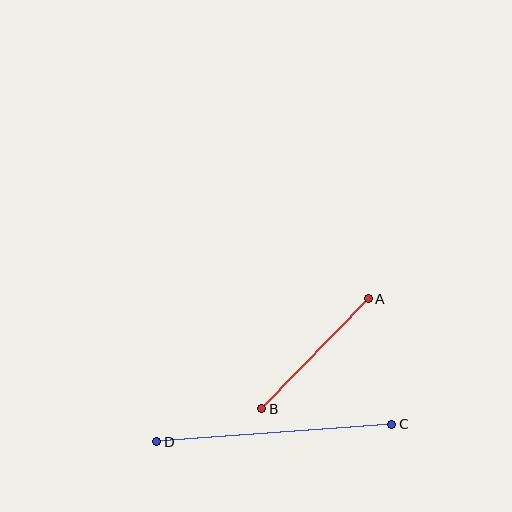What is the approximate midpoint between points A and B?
The midpoint is at approximately (315, 354) pixels.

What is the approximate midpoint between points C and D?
The midpoint is at approximately (274, 433) pixels.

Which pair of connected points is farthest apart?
Points C and D are farthest apart.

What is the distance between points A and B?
The distance is approximately 153 pixels.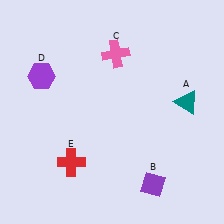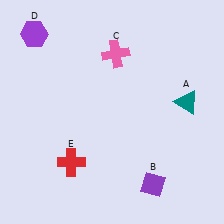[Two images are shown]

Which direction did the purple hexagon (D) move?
The purple hexagon (D) moved up.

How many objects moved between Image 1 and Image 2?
1 object moved between the two images.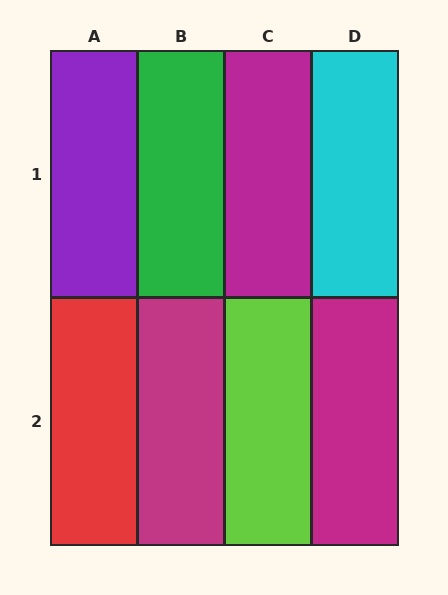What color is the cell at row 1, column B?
Green.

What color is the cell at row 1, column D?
Cyan.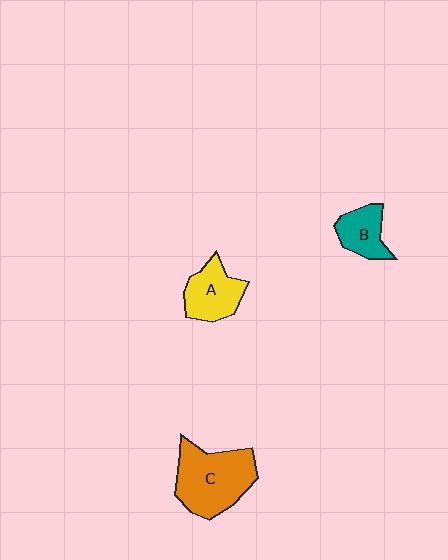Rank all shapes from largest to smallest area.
From largest to smallest: C (orange), A (yellow), B (teal).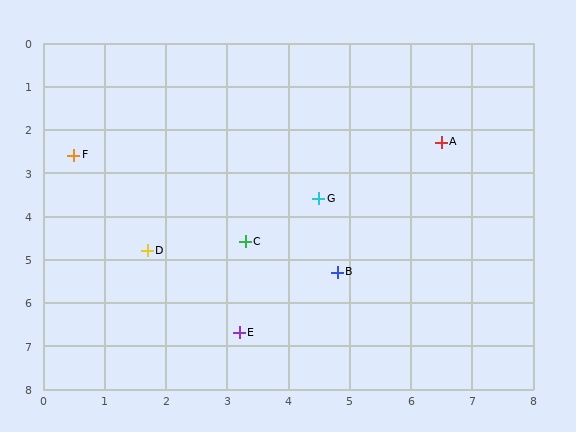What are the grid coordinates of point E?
Point E is at approximately (3.2, 6.7).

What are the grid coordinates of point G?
Point G is at approximately (4.5, 3.6).